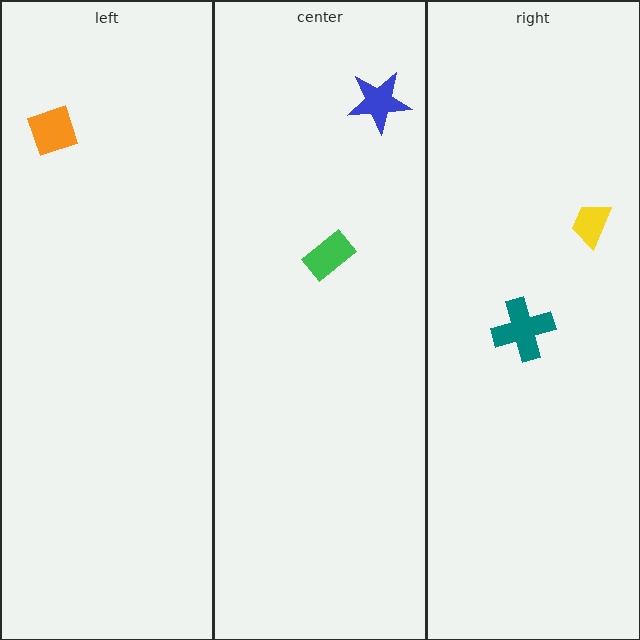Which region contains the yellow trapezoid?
The right region.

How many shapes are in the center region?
2.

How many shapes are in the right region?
2.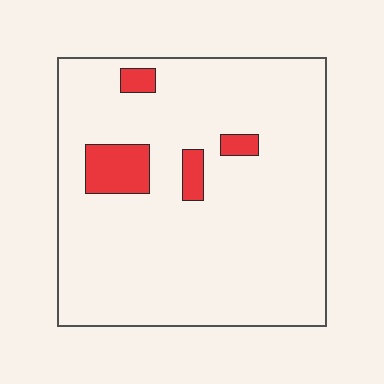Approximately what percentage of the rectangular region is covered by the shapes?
Approximately 10%.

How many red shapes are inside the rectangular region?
4.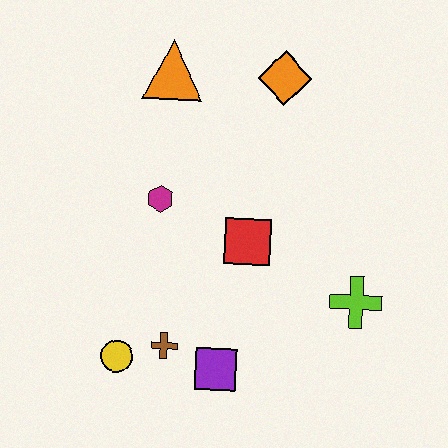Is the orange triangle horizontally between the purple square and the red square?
No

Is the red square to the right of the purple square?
Yes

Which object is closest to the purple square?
The brown cross is closest to the purple square.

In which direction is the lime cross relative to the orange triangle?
The lime cross is below the orange triangle.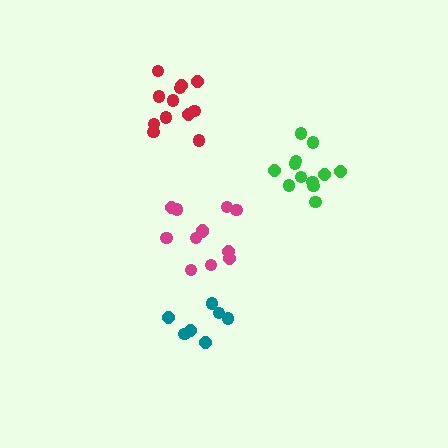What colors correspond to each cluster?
The clusters are colored: green, magenta, teal, red.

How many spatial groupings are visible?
There are 4 spatial groupings.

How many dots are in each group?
Group 1: 12 dots, Group 2: 12 dots, Group 3: 7 dots, Group 4: 12 dots (43 total).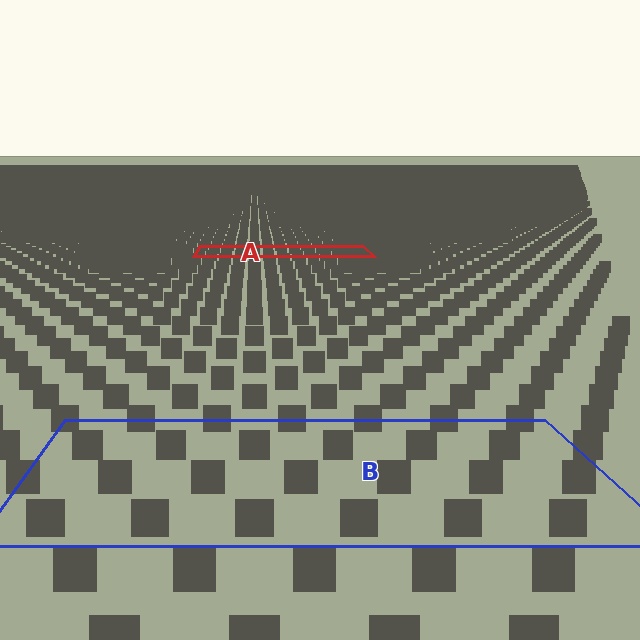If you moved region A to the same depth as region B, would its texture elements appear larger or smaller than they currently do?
They would appear larger. At a closer depth, the same texture elements are projected at a bigger on-screen size.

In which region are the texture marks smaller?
The texture marks are smaller in region A, because it is farther away.